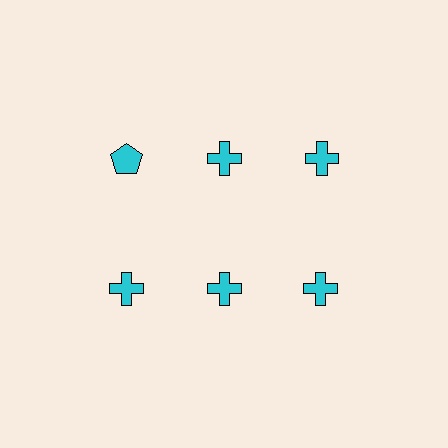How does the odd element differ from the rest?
It has a different shape: pentagon instead of cross.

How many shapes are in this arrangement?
There are 6 shapes arranged in a grid pattern.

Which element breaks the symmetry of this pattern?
The cyan pentagon in the top row, leftmost column breaks the symmetry. All other shapes are cyan crosses.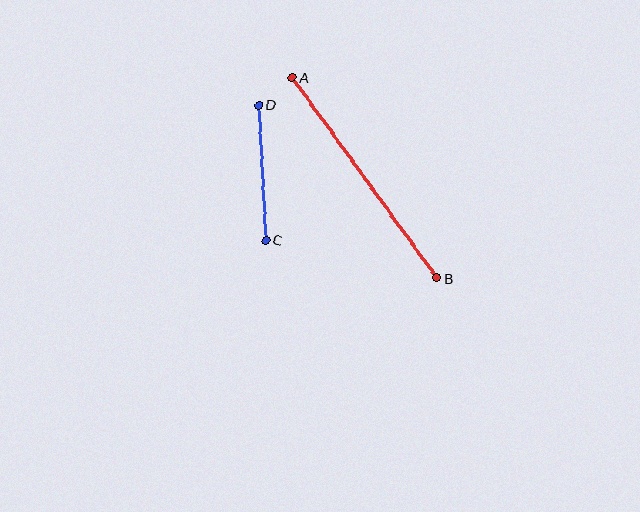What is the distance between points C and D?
The distance is approximately 136 pixels.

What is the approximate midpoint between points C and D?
The midpoint is at approximately (262, 172) pixels.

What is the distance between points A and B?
The distance is approximately 247 pixels.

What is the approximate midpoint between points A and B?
The midpoint is at approximately (365, 178) pixels.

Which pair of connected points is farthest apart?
Points A and B are farthest apart.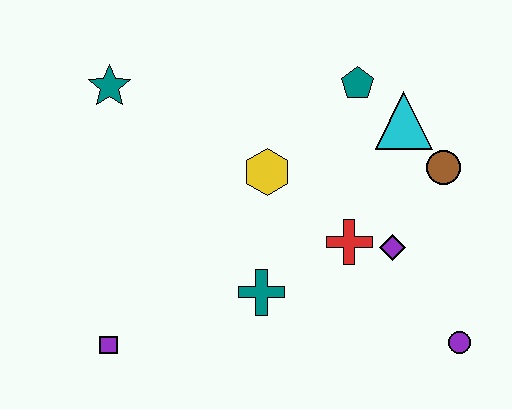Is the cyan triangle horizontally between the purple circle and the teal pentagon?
Yes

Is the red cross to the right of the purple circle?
No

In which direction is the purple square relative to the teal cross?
The purple square is to the left of the teal cross.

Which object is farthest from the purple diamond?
The teal star is farthest from the purple diamond.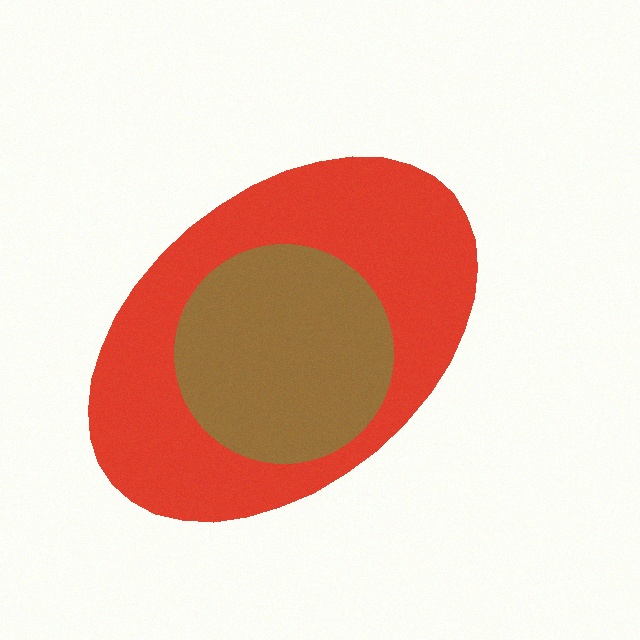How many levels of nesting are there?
2.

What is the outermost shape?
The red ellipse.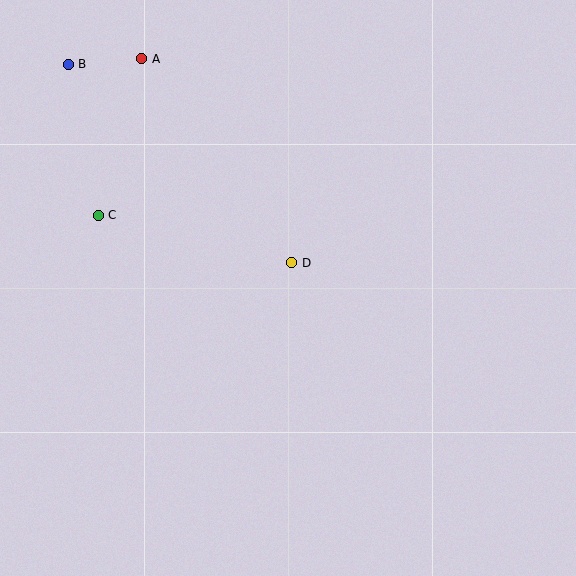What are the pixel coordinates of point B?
Point B is at (68, 64).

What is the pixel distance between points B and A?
The distance between B and A is 74 pixels.